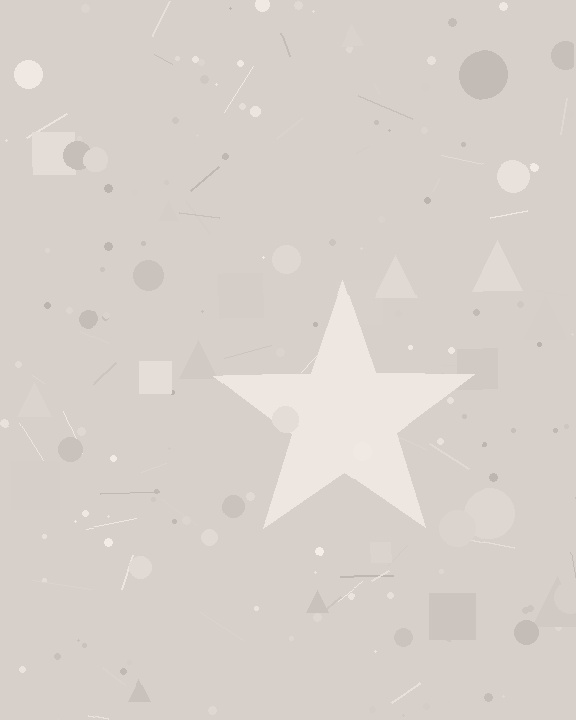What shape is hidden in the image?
A star is hidden in the image.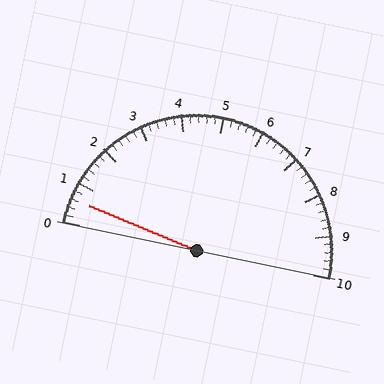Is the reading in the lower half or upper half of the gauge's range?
The reading is in the lower half of the range (0 to 10).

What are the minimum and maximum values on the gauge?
The gauge ranges from 0 to 10.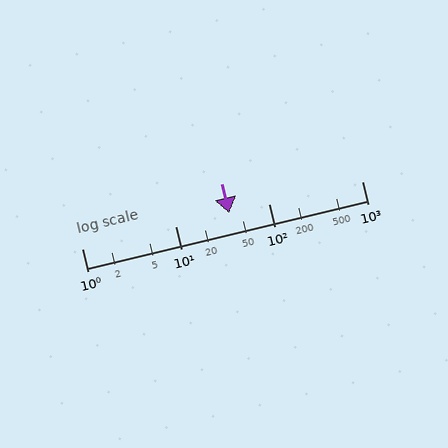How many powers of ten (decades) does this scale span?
The scale spans 3 decades, from 1 to 1000.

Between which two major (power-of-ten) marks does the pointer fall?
The pointer is between 10 and 100.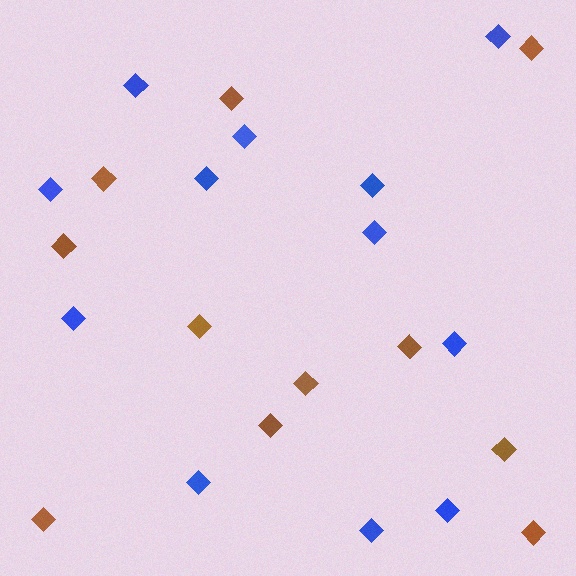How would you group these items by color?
There are 2 groups: one group of brown diamonds (11) and one group of blue diamonds (12).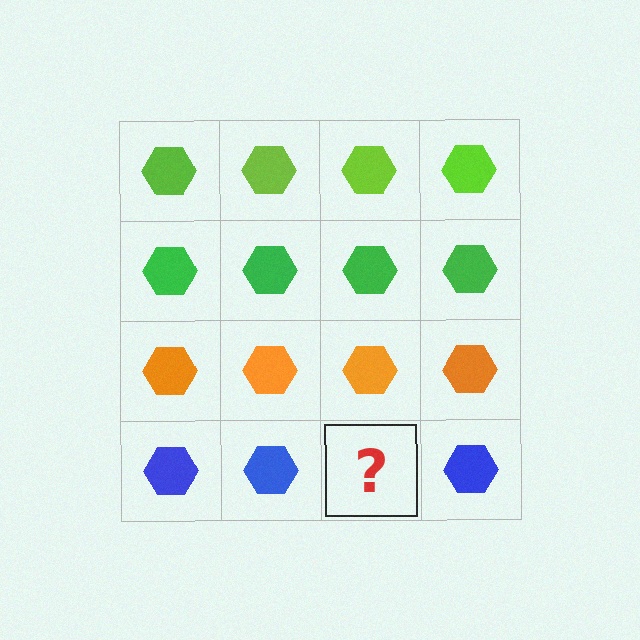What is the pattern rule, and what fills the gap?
The rule is that each row has a consistent color. The gap should be filled with a blue hexagon.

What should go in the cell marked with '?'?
The missing cell should contain a blue hexagon.